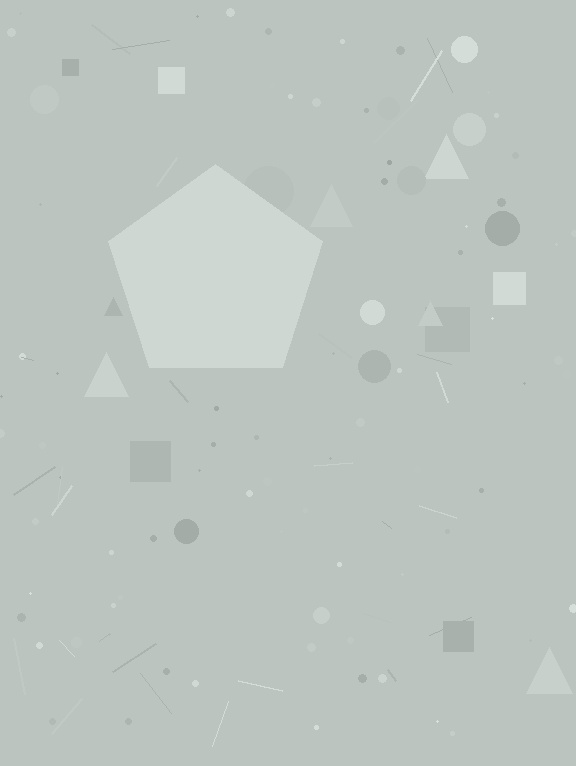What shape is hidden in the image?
A pentagon is hidden in the image.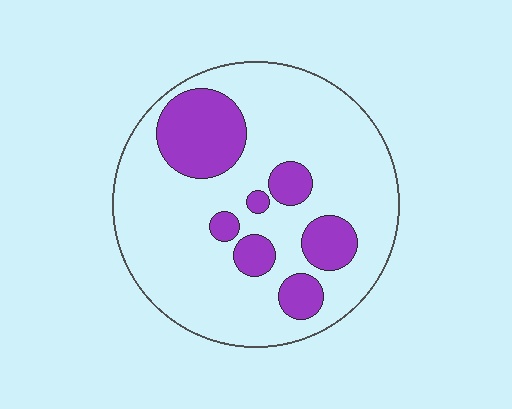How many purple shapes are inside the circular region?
7.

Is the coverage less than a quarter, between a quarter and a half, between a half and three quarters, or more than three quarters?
Less than a quarter.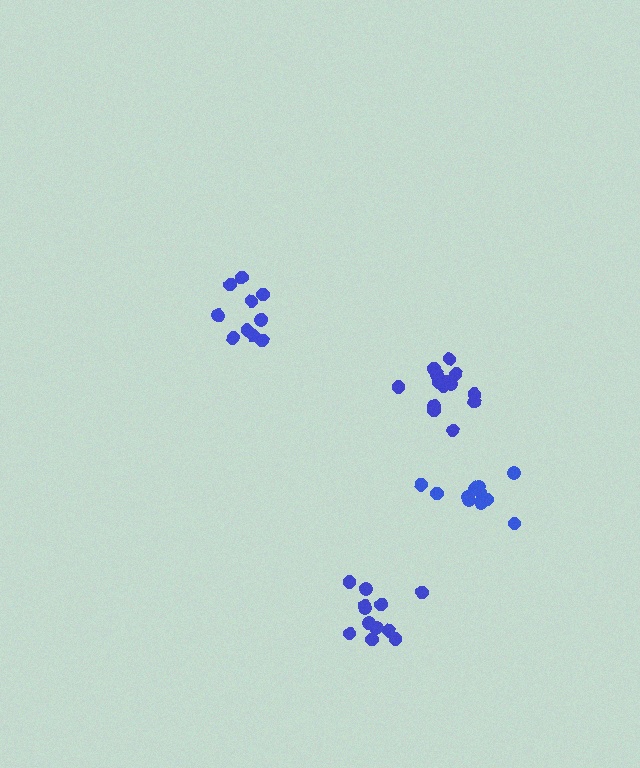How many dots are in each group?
Group 1: 11 dots, Group 2: 14 dots, Group 3: 12 dots, Group 4: 11 dots (48 total).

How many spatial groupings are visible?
There are 4 spatial groupings.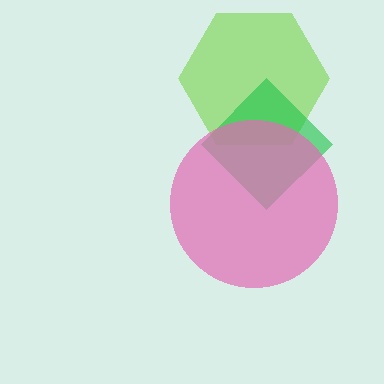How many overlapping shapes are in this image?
There are 3 overlapping shapes in the image.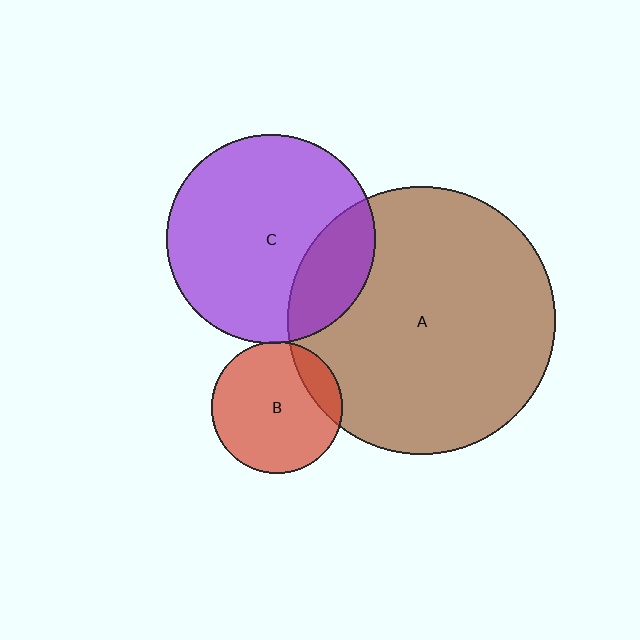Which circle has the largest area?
Circle A (brown).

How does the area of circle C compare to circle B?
Approximately 2.5 times.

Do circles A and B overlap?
Yes.